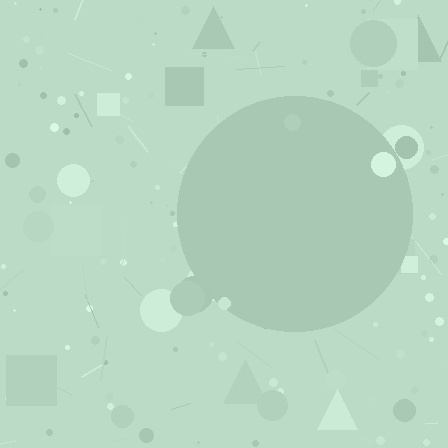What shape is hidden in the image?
A circle is hidden in the image.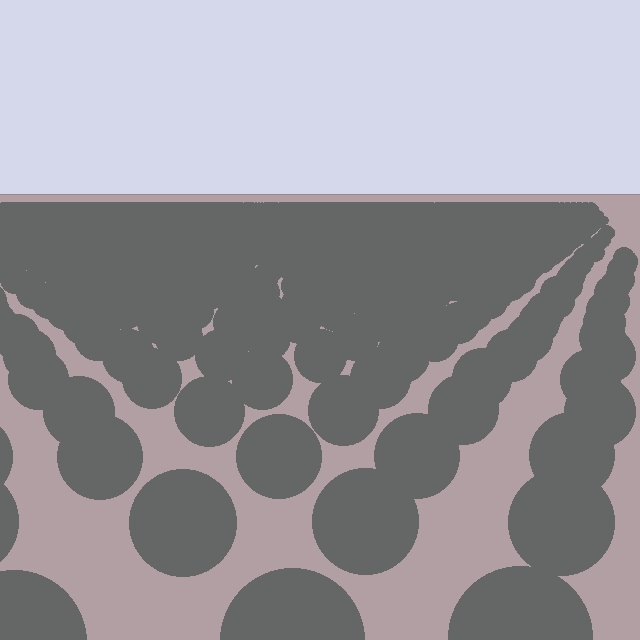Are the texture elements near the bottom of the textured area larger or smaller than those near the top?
Larger. Near the bottom, elements are closer to the viewer and appear at a bigger on-screen size.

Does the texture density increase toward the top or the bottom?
Density increases toward the top.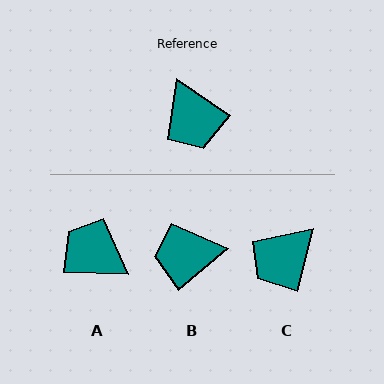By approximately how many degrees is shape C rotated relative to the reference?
Approximately 69 degrees clockwise.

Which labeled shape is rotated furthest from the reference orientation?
A, about 147 degrees away.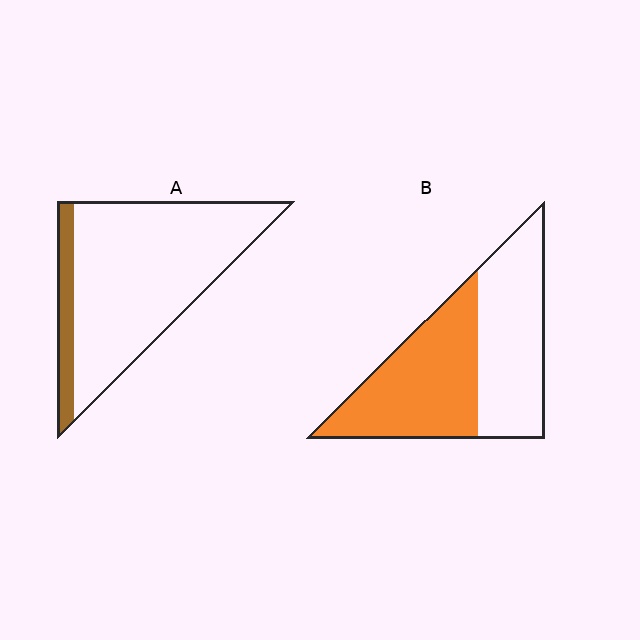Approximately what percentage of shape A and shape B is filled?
A is approximately 15% and B is approximately 50%.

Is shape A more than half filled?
No.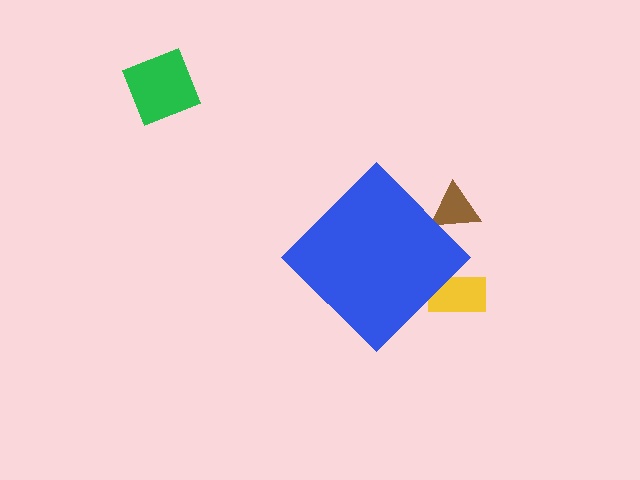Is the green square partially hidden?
No, the green square is fully visible.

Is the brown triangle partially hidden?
Yes, the brown triangle is partially hidden behind the blue diamond.